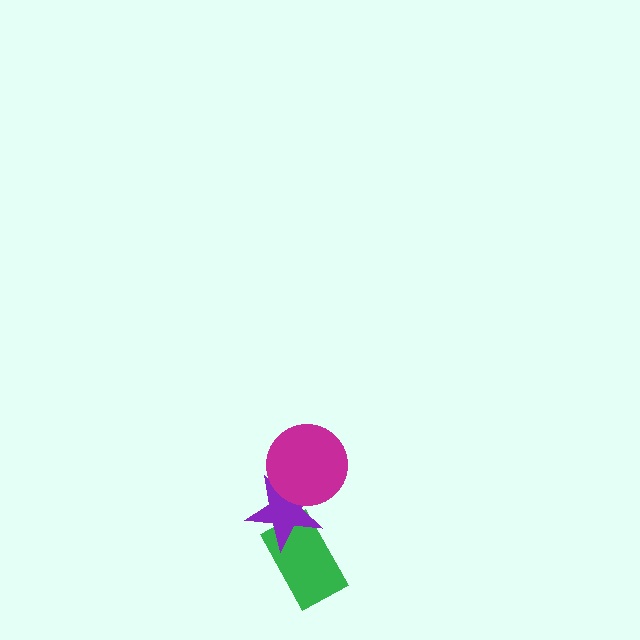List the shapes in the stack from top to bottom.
From top to bottom: the magenta circle, the purple star, the green rectangle.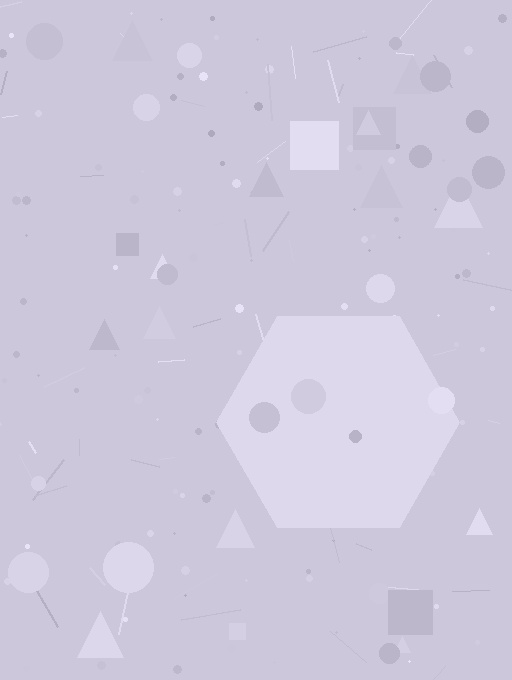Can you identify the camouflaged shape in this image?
The camouflaged shape is a hexagon.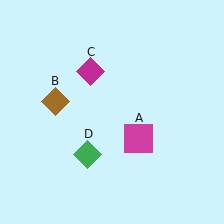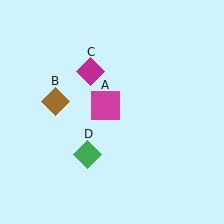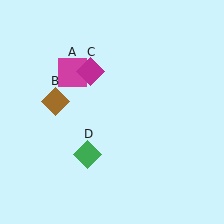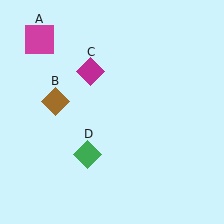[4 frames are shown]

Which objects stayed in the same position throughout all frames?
Brown diamond (object B) and magenta diamond (object C) and green diamond (object D) remained stationary.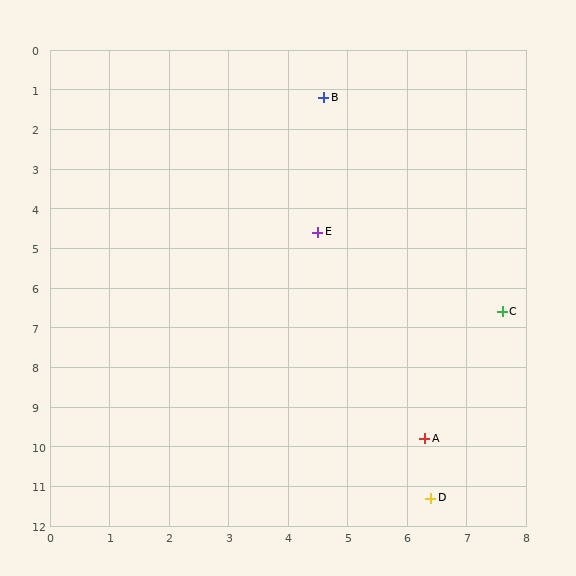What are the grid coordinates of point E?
Point E is at approximately (4.5, 4.6).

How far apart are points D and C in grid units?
Points D and C are about 4.9 grid units apart.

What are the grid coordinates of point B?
Point B is at approximately (4.6, 1.2).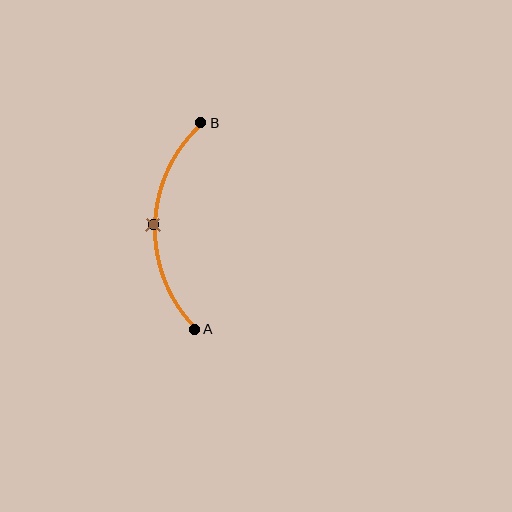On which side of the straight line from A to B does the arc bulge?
The arc bulges to the left of the straight line connecting A and B.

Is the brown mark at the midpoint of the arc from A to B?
Yes. The brown mark lies on the arc at equal arc-length from both A and B — it is the arc midpoint.